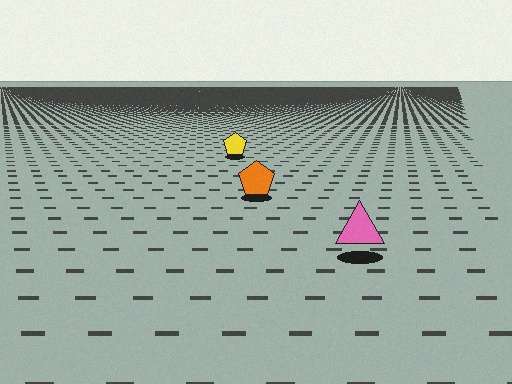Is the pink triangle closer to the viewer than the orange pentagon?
Yes. The pink triangle is closer — you can tell from the texture gradient: the ground texture is coarser near it.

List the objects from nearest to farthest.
From nearest to farthest: the pink triangle, the orange pentagon, the yellow pentagon.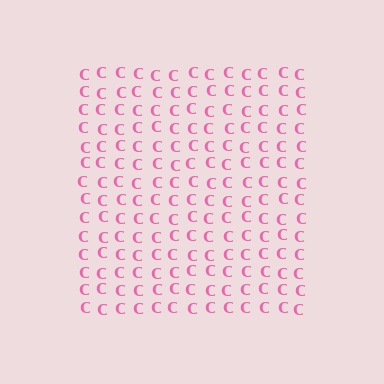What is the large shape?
The large shape is a square.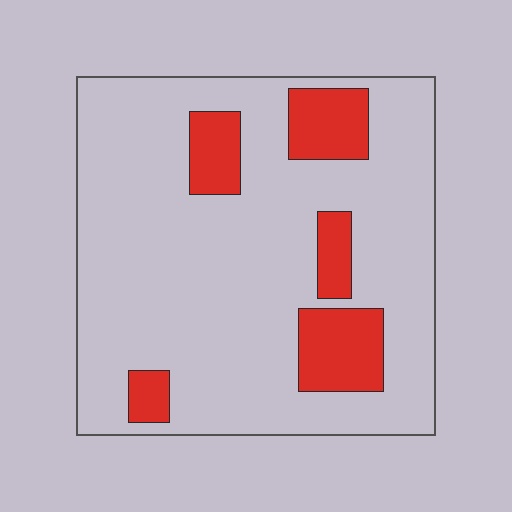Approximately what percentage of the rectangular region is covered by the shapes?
Approximately 20%.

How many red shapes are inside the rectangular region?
5.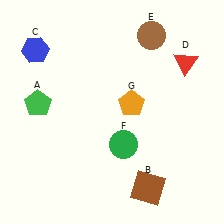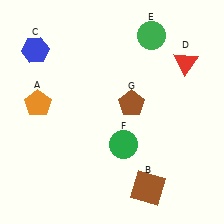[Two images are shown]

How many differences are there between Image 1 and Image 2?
There are 3 differences between the two images.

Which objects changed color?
A changed from green to orange. E changed from brown to green. G changed from orange to brown.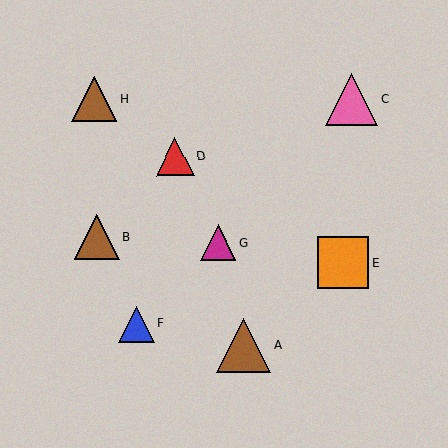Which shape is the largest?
The brown triangle (labeled A) is the largest.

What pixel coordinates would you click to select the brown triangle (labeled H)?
Click at (94, 99) to select the brown triangle H.